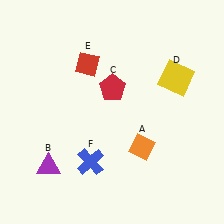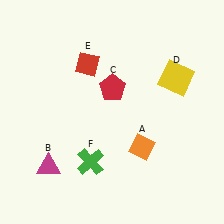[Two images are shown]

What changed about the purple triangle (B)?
In Image 1, B is purple. In Image 2, it changed to magenta.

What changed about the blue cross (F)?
In Image 1, F is blue. In Image 2, it changed to green.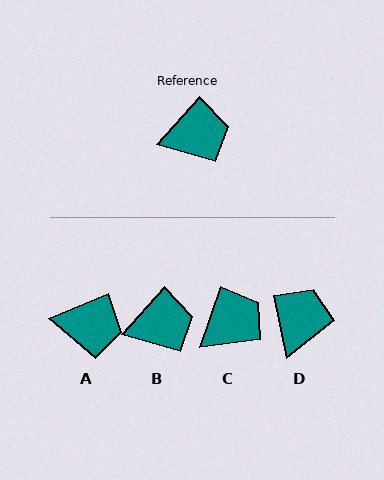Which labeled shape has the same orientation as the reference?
B.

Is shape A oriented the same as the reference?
No, it is off by about 25 degrees.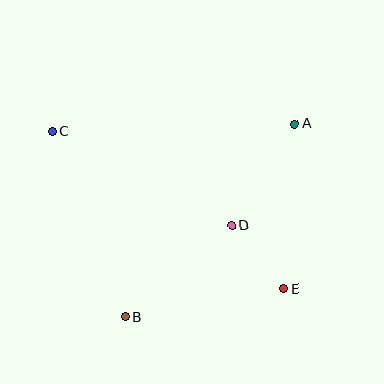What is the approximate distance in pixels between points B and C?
The distance between B and C is approximately 199 pixels.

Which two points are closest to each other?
Points D and E are closest to each other.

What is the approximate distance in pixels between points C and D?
The distance between C and D is approximately 203 pixels.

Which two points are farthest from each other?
Points C and E are farthest from each other.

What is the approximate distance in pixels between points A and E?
The distance between A and E is approximately 165 pixels.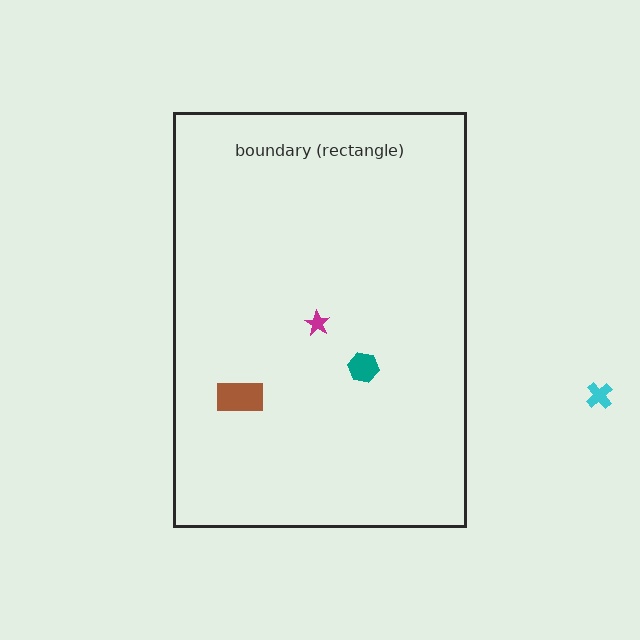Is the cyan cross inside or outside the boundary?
Outside.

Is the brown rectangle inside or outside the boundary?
Inside.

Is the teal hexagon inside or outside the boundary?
Inside.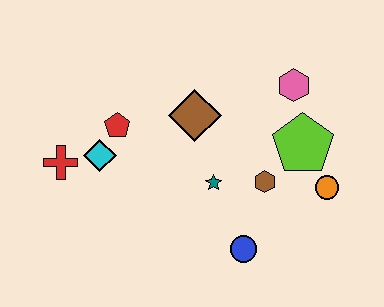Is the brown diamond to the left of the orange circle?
Yes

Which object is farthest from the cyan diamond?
The orange circle is farthest from the cyan diamond.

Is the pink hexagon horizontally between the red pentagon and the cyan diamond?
No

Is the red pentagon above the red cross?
Yes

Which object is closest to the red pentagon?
The cyan diamond is closest to the red pentagon.